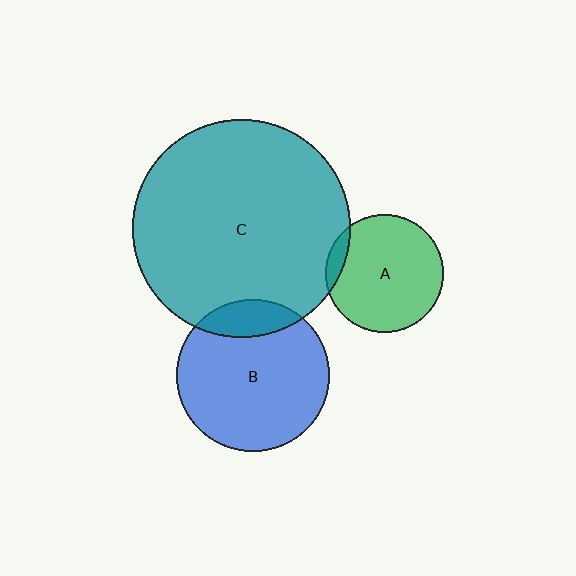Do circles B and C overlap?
Yes.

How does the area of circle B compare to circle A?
Approximately 1.7 times.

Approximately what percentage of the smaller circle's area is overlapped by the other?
Approximately 15%.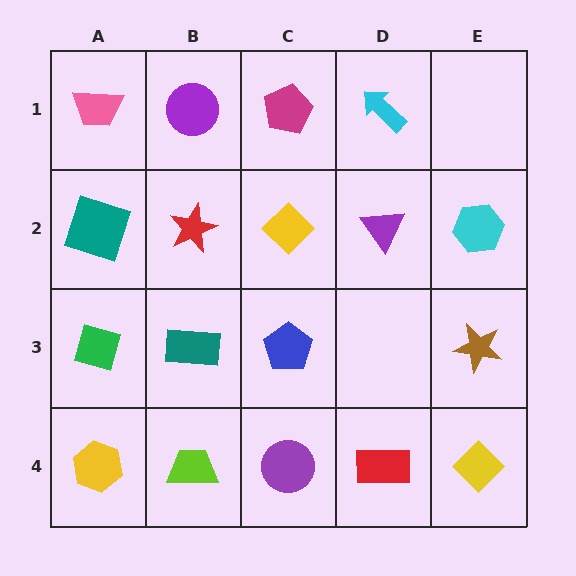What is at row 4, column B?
A lime trapezoid.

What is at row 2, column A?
A teal square.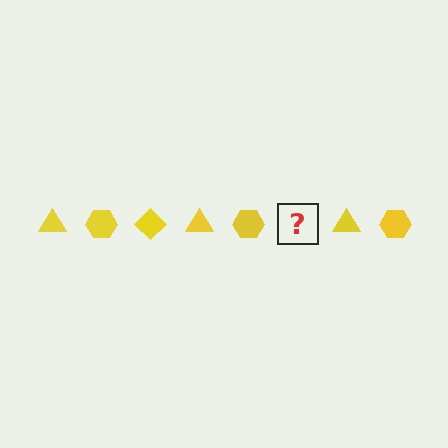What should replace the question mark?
The question mark should be replaced with a yellow diamond.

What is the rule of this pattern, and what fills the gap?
The rule is that the pattern cycles through triangle, hexagon, diamond shapes in yellow. The gap should be filled with a yellow diamond.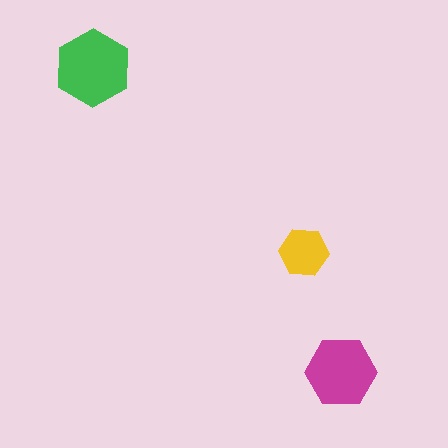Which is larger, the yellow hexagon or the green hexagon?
The green one.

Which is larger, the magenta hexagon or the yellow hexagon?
The magenta one.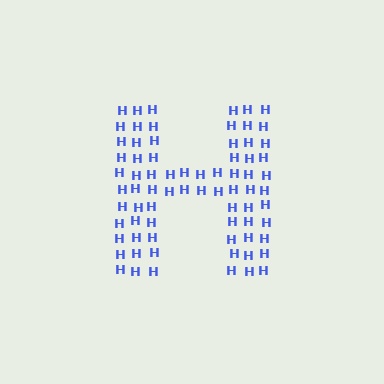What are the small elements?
The small elements are letter H's.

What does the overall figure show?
The overall figure shows the letter H.